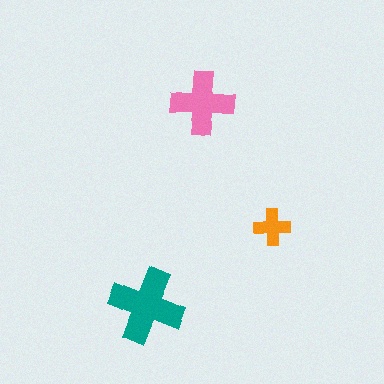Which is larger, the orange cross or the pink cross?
The pink one.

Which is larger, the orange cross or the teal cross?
The teal one.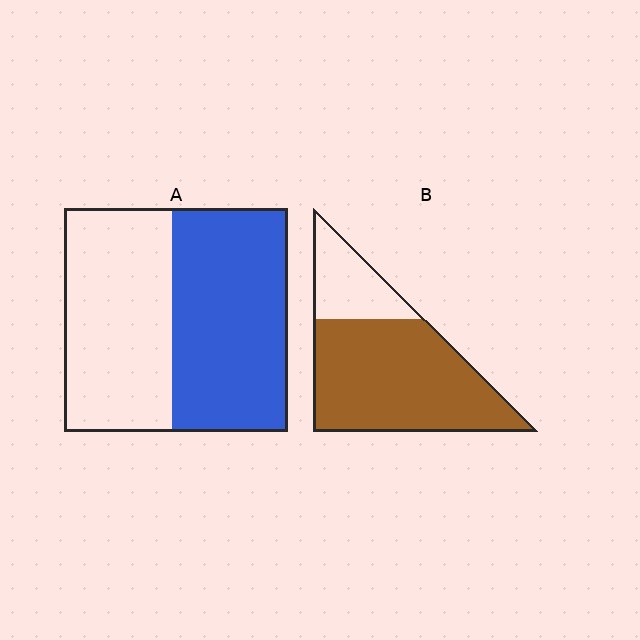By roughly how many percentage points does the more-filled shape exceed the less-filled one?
By roughly 25 percentage points (B over A).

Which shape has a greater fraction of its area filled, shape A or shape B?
Shape B.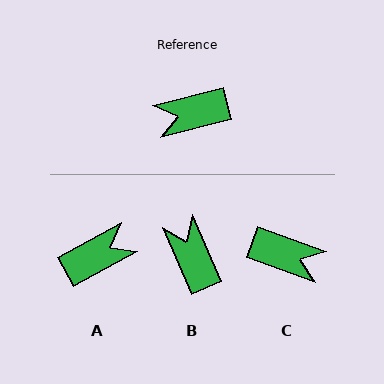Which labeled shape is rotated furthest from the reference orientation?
A, about 166 degrees away.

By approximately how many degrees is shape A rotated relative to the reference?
Approximately 166 degrees clockwise.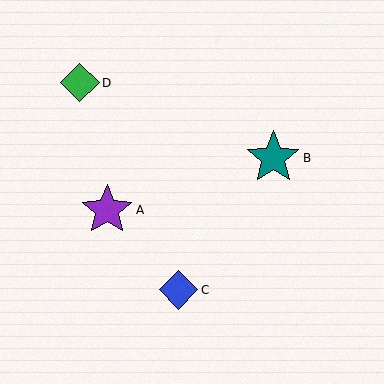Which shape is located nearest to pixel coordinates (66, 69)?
The green diamond (labeled D) at (80, 83) is nearest to that location.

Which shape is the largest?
The teal star (labeled B) is the largest.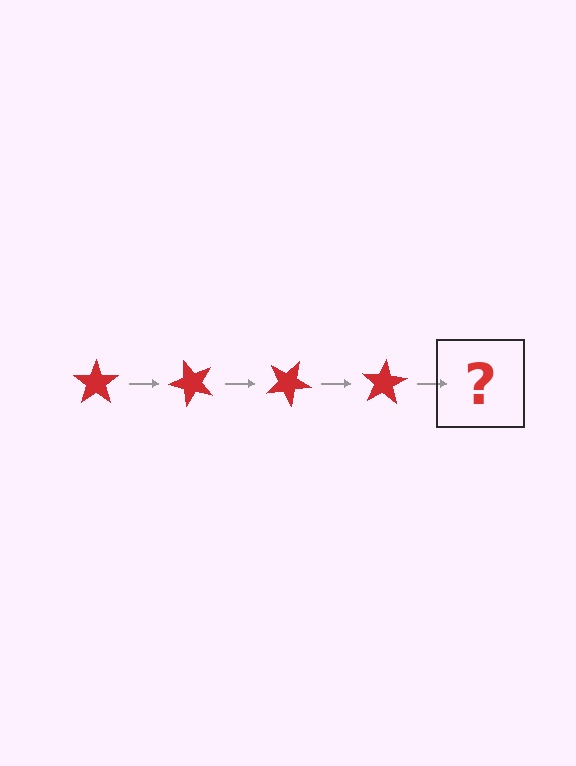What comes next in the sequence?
The next element should be a red star rotated 200 degrees.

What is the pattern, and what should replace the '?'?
The pattern is that the star rotates 50 degrees each step. The '?' should be a red star rotated 200 degrees.